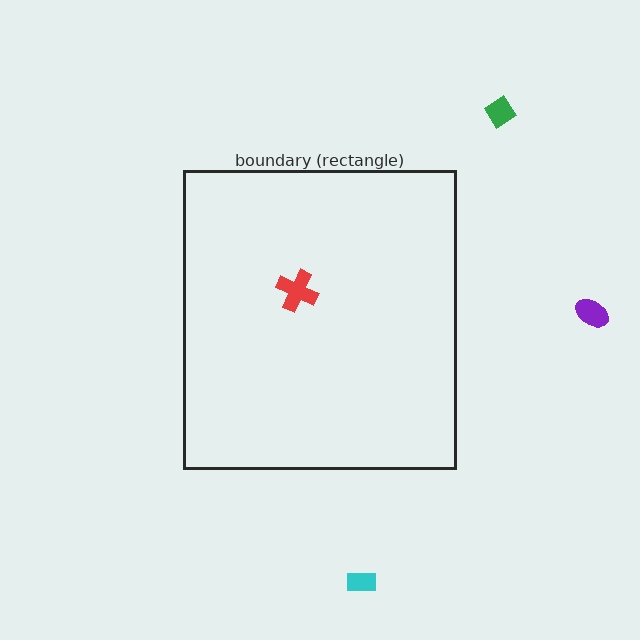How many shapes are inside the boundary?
1 inside, 3 outside.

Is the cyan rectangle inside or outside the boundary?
Outside.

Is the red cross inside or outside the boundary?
Inside.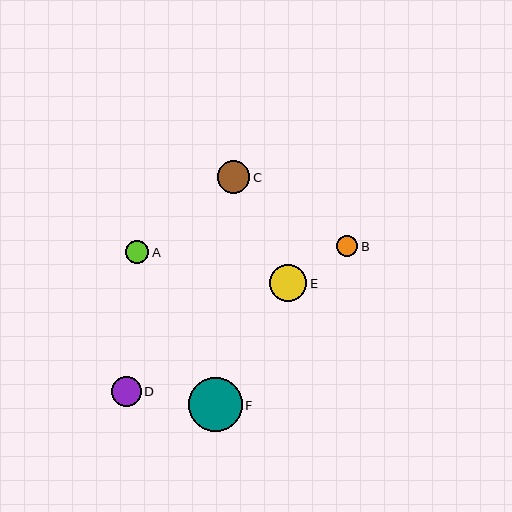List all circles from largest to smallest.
From largest to smallest: F, E, C, D, A, B.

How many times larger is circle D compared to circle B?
Circle D is approximately 1.4 times the size of circle B.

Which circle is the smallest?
Circle B is the smallest with a size of approximately 21 pixels.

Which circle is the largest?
Circle F is the largest with a size of approximately 54 pixels.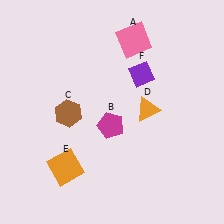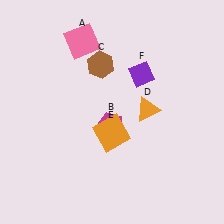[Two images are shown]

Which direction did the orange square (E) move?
The orange square (E) moved right.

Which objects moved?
The objects that moved are: the pink square (A), the brown hexagon (C), the orange square (E).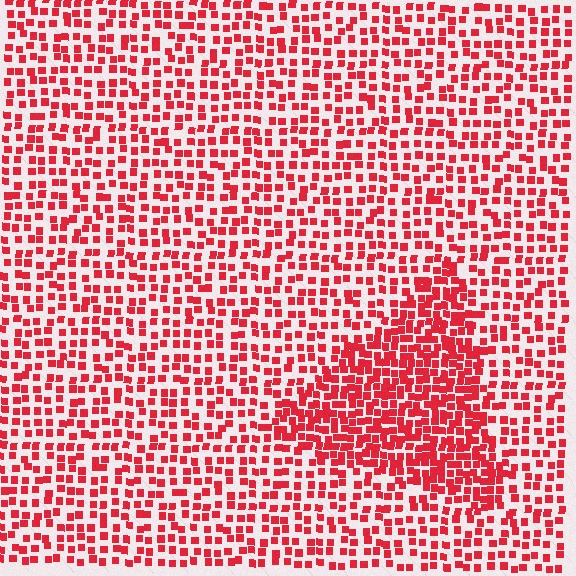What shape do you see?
I see a triangle.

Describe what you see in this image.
The image contains small red elements arranged at two different densities. A triangle-shaped region is visible where the elements are more densely packed than the surrounding area.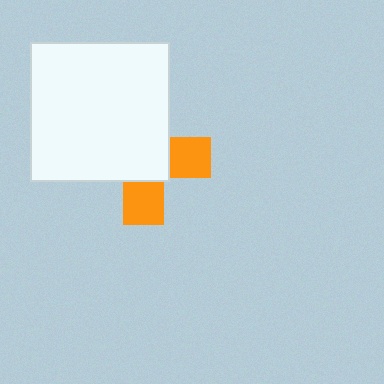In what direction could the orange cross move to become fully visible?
The orange cross could move toward the lower-right. That would shift it out from behind the white square entirely.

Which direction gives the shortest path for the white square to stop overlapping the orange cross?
Moving toward the upper-left gives the shortest separation.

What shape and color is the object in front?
The object in front is a white square.